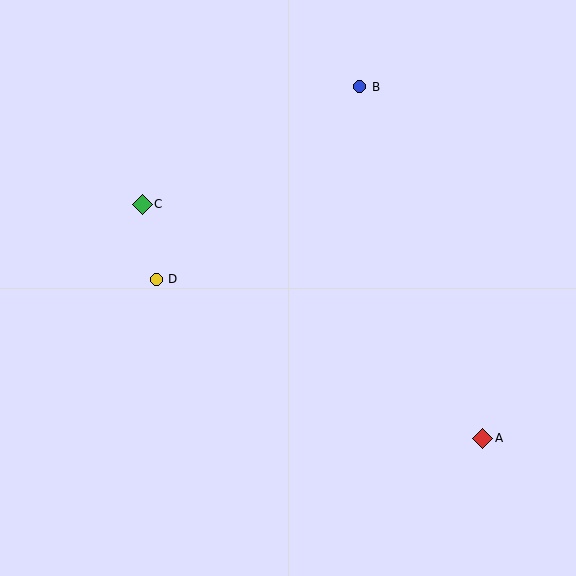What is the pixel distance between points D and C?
The distance between D and C is 76 pixels.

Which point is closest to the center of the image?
Point D at (156, 279) is closest to the center.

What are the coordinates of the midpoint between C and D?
The midpoint between C and D is at (149, 242).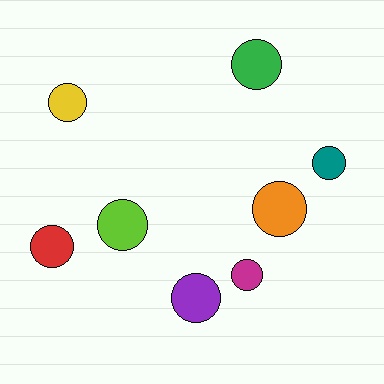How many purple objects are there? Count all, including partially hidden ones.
There is 1 purple object.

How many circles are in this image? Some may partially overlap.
There are 8 circles.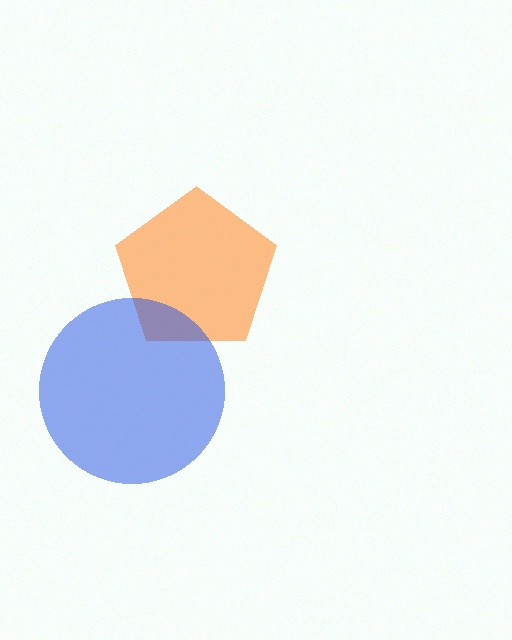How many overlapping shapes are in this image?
There are 2 overlapping shapes in the image.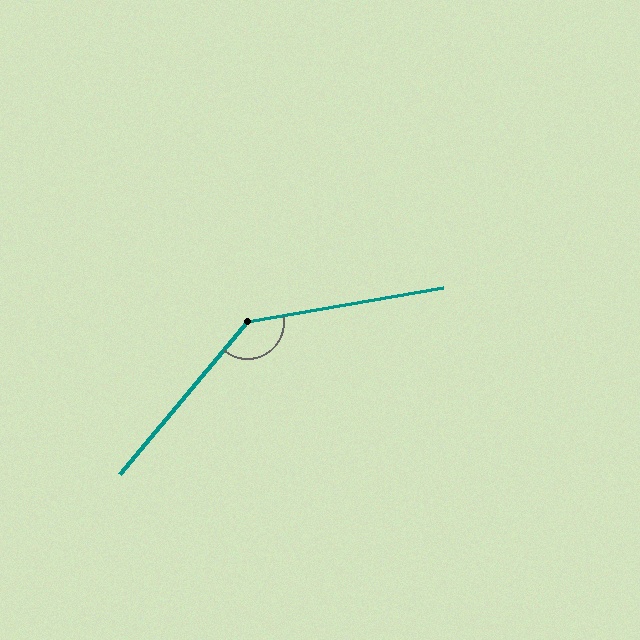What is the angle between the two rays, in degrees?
Approximately 140 degrees.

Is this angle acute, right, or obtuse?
It is obtuse.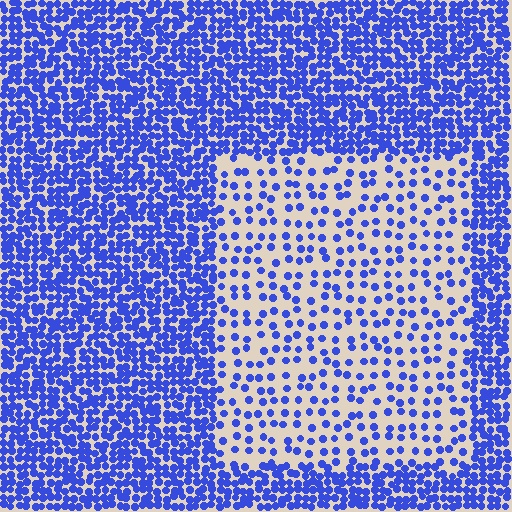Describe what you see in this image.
The image contains small blue elements arranged at two different densities. A rectangle-shaped region is visible where the elements are less densely packed than the surrounding area.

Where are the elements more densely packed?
The elements are more densely packed outside the rectangle boundary.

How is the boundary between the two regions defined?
The boundary is defined by a change in element density (approximately 2.7x ratio). All elements are the same color, size, and shape.